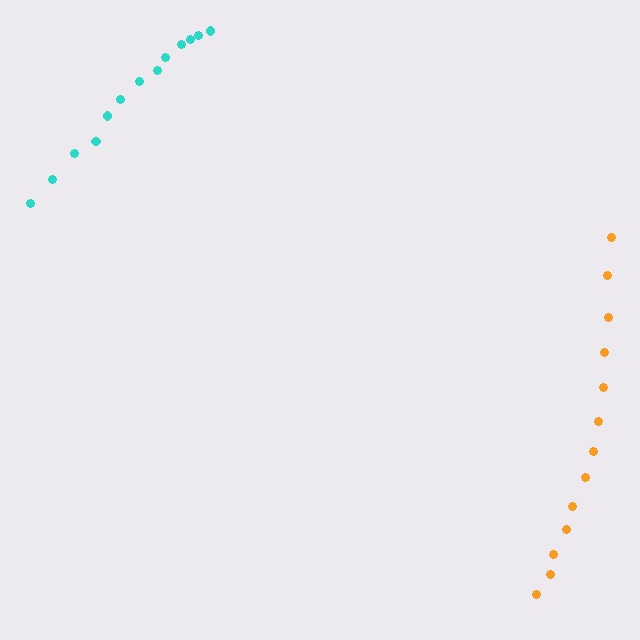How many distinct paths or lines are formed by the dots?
There are 2 distinct paths.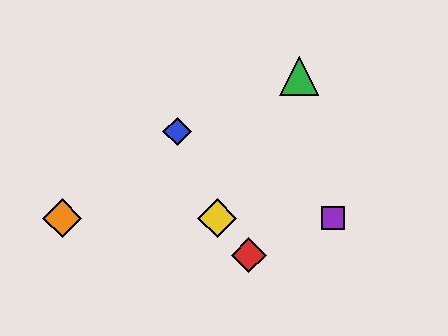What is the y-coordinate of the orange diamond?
The orange diamond is at y≈218.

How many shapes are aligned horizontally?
3 shapes (the yellow diamond, the purple square, the orange diamond) are aligned horizontally.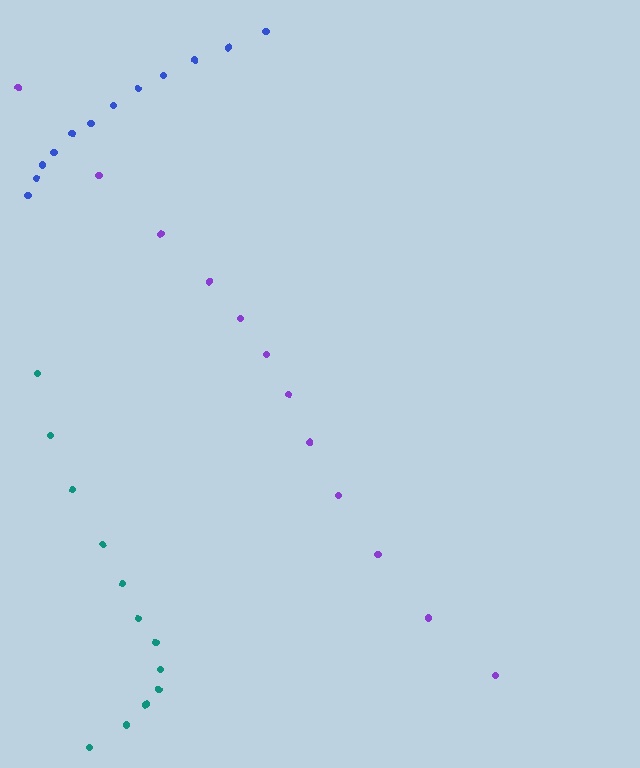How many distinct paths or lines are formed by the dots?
There are 3 distinct paths.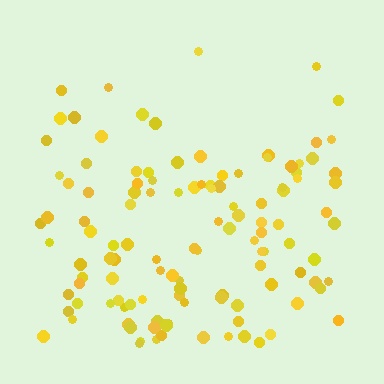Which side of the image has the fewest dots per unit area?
The top.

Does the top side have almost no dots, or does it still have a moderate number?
Still a moderate number, just noticeably fewer than the bottom.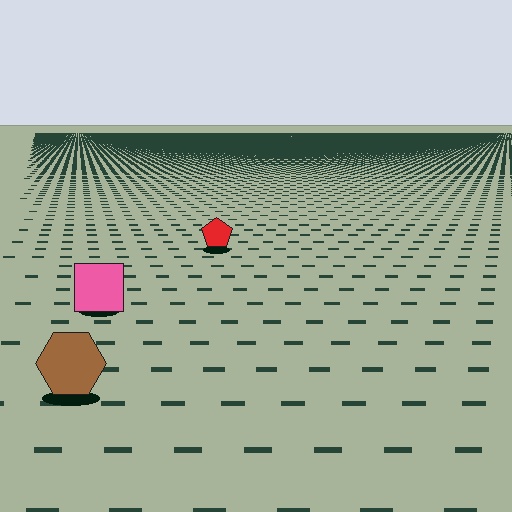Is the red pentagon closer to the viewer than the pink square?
No. The pink square is closer — you can tell from the texture gradient: the ground texture is coarser near it.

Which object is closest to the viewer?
The brown hexagon is closest. The texture marks near it are larger and more spread out.